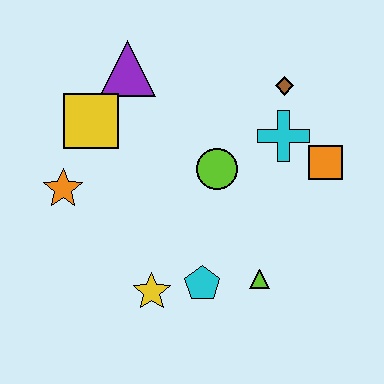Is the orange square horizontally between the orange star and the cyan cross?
No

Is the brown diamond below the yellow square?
No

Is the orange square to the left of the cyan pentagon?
No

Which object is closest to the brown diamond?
The cyan cross is closest to the brown diamond.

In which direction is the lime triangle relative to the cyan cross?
The lime triangle is below the cyan cross.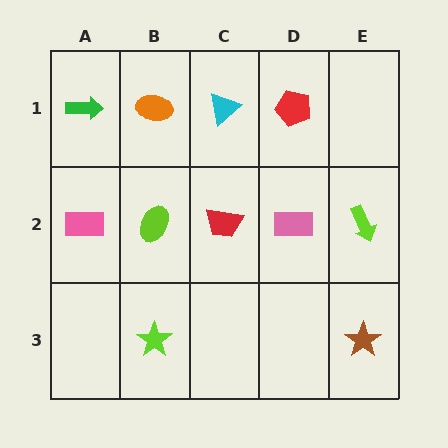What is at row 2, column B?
A lime ellipse.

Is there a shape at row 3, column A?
No, that cell is empty.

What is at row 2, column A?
A pink rectangle.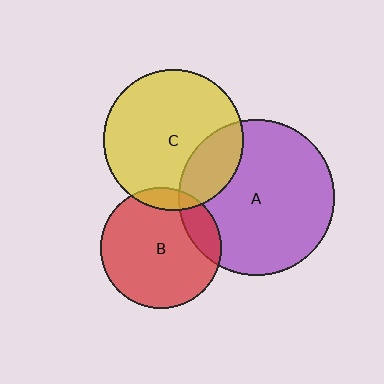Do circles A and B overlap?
Yes.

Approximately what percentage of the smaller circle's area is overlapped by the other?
Approximately 15%.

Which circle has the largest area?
Circle A (purple).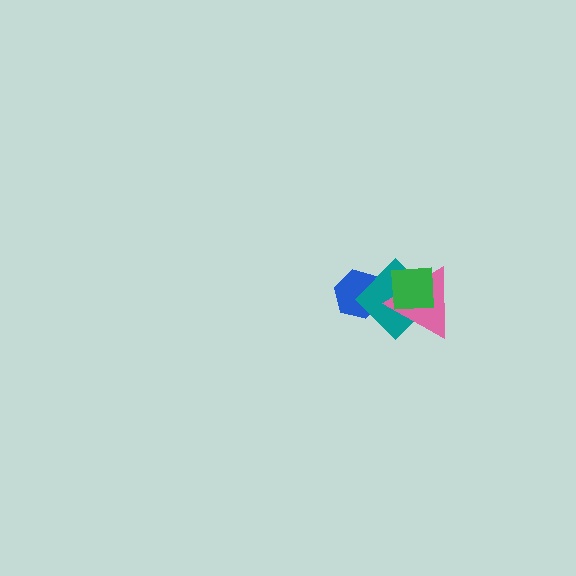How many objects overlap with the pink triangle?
2 objects overlap with the pink triangle.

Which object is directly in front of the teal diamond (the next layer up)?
The pink triangle is directly in front of the teal diamond.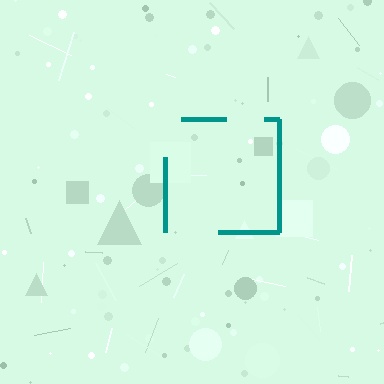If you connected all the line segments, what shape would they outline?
They would outline a square.